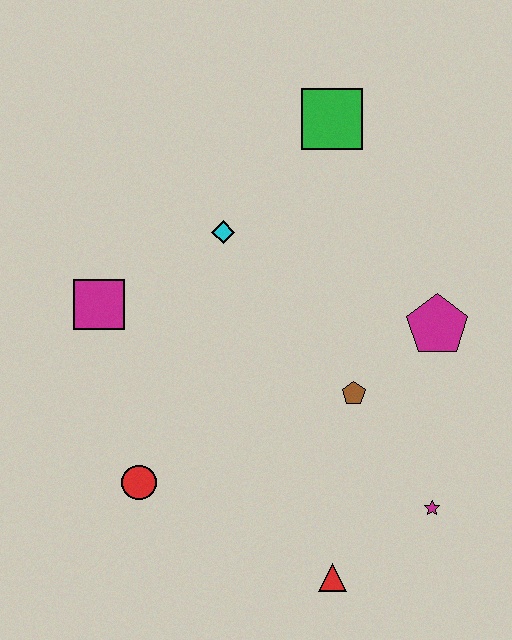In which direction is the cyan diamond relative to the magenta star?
The cyan diamond is above the magenta star.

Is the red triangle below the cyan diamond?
Yes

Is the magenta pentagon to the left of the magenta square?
No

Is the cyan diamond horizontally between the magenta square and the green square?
Yes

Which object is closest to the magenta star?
The red triangle is closest to the magenta star.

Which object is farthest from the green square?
The red triangle is farthest from the green square.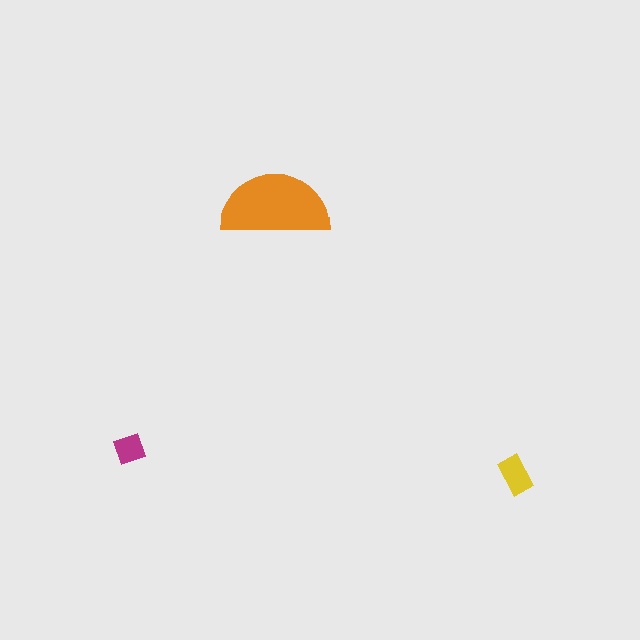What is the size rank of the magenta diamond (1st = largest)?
3rd.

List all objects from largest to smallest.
The orange semicircle, the yellow rectangle, the magenta diamond.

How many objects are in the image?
There are 3 objects in the image.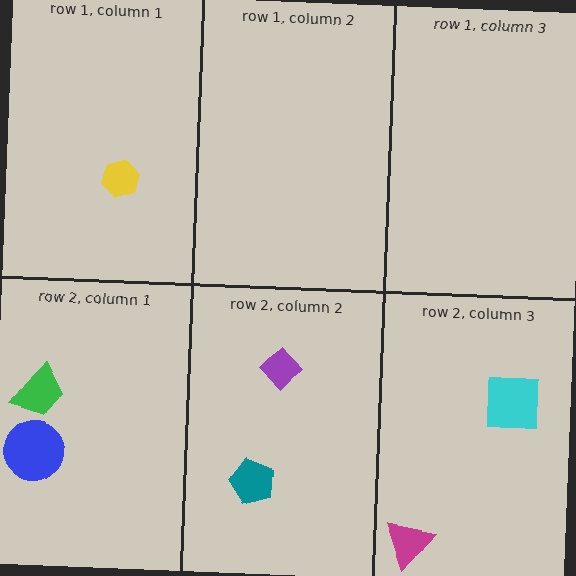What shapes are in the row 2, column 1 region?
The green trapezoid, the blue circle.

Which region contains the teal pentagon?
The row 2, column 2 region.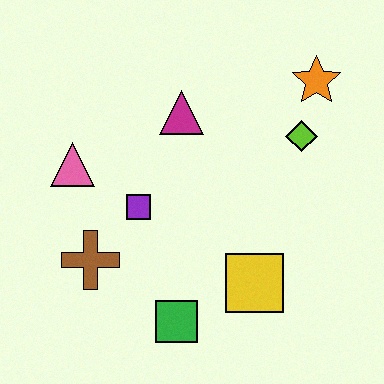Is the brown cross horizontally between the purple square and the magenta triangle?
No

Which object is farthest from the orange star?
The brown cross is farthest from the orange star.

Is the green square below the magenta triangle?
Yes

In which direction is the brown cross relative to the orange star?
The brown cross is to the left of the orange star.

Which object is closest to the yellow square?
The green square is closest to the yellow square.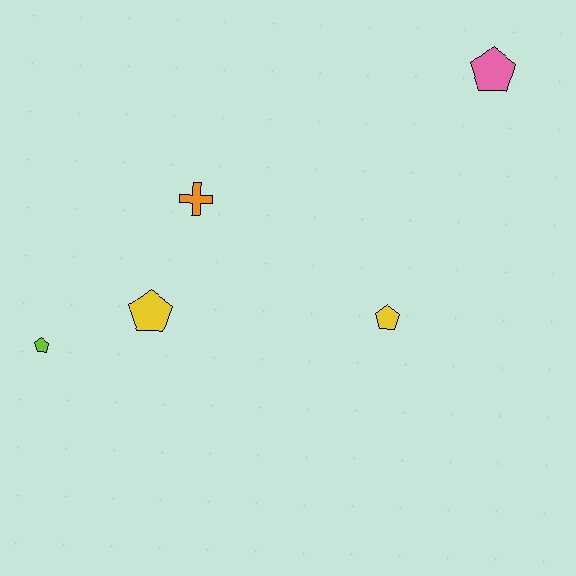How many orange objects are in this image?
There is 1 orange object.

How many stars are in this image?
There are no stars.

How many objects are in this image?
There are 5 objects.